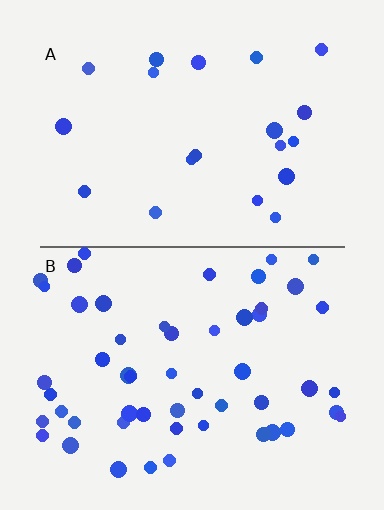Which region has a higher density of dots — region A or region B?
B (the bottom).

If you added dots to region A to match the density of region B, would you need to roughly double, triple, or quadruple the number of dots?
Approximately triple.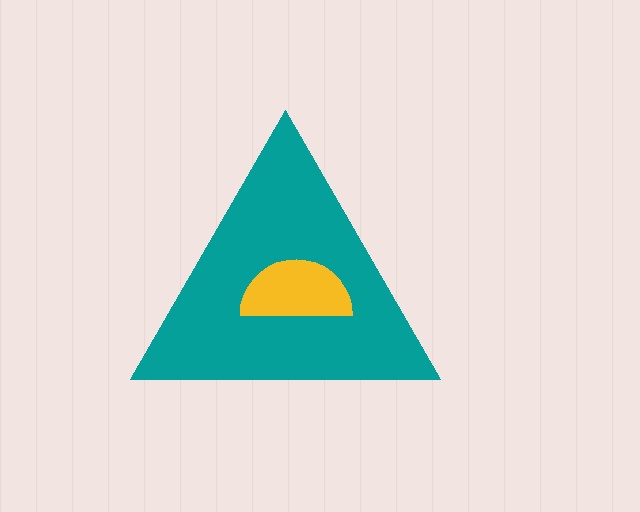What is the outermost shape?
The teal triangle.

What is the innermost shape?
The yellow semicircle.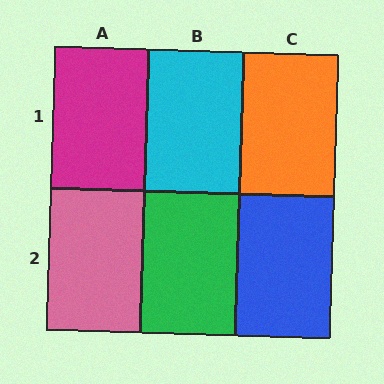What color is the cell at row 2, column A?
Pink.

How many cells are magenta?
1 cell is magenta.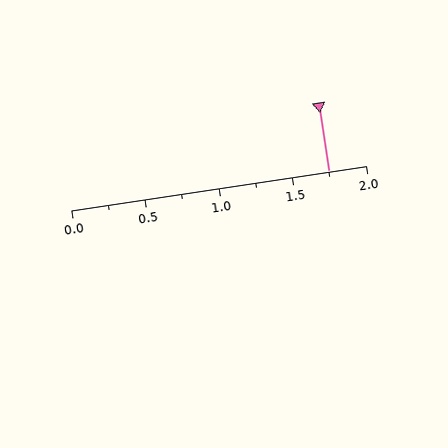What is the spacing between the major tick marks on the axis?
The major ticks are spaced 0.5 apart.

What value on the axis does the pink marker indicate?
The marker indicates approximately 1.75.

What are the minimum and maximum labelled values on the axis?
The axis runs from 0.0 to 2.0.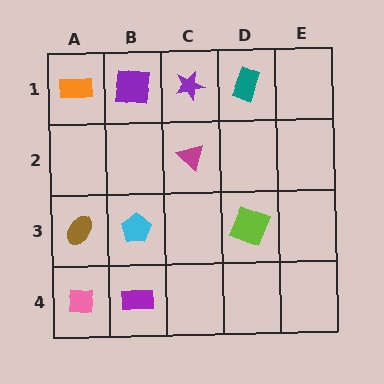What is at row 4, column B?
A purple rectangle.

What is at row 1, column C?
A purple star.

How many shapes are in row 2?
1 shape.